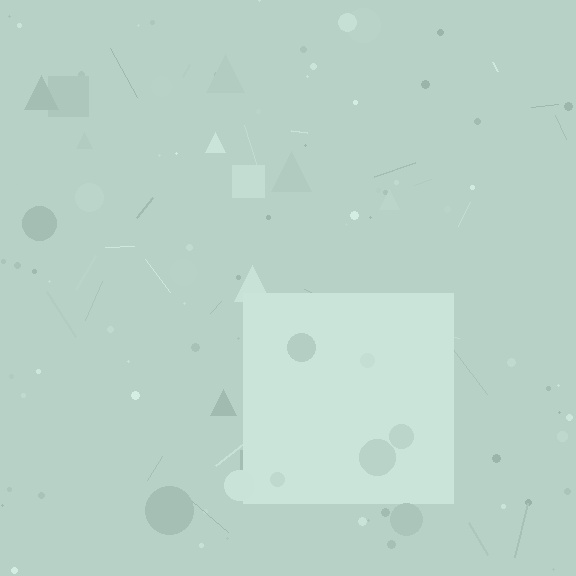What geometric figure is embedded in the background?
A square is embedded in the background.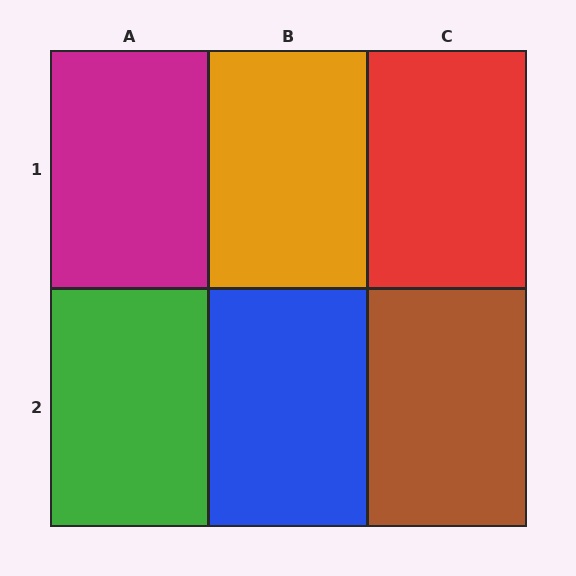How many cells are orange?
1 cell is orange.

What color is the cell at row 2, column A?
Green.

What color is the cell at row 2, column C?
Brown.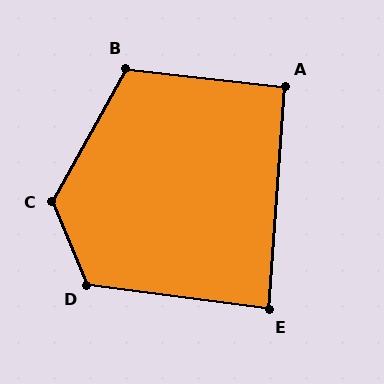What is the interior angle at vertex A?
Approximately 93 degrees (approximately right).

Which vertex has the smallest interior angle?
E, at approximately 87 degrees.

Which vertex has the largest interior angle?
C, at approximately 128 degrees.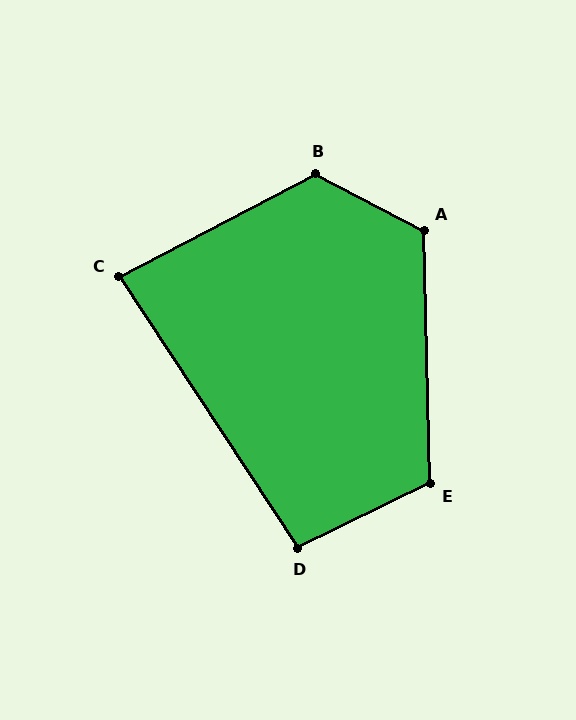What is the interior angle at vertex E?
Approximately 115 degrees (obtuse).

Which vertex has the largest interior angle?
B, at approximately 125 degrees.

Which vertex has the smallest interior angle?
C, at approximately 84 degrees.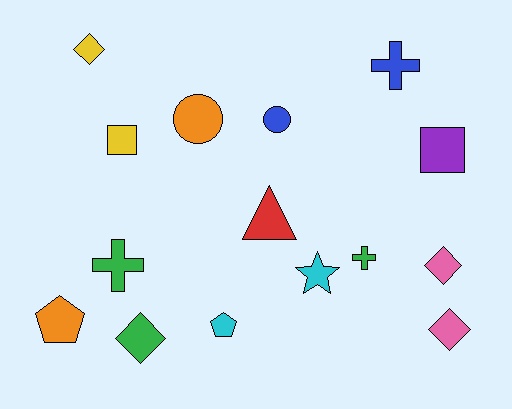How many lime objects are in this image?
There are no lime objects.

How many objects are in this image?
There are 15 objects.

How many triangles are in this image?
There is 1 triangle.